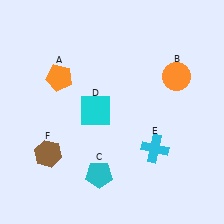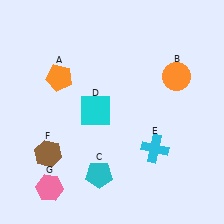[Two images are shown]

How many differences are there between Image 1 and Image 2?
There is 1 difference between the two images.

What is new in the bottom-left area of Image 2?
A pink hexagon (G) was added in the bottom-left area of Image 2.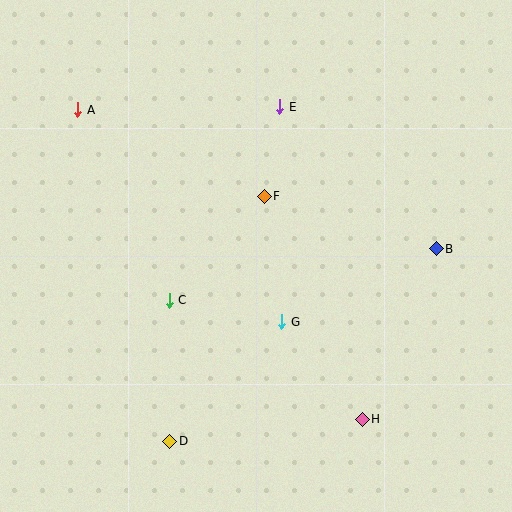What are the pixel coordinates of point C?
Point C is at (169, 300).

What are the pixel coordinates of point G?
Point G is at (282, 322).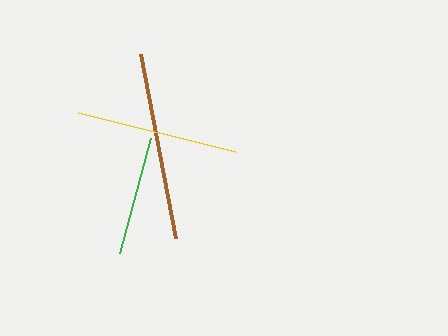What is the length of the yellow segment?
The yellow segment is approximately 162 pixels long.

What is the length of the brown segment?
The brown segment is approximately 187 pixels long.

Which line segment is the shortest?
The green line is the shortest at approximately 119 pixels.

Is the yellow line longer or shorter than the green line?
The yellow line is longer than the green line.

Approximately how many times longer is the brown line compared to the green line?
The brown line is approximately 1.6 times the length of the green line.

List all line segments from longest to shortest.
From longest to shortest: brown, yellow, green.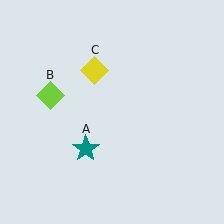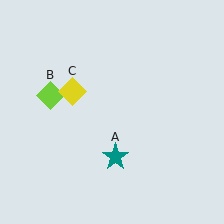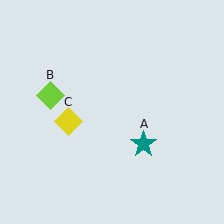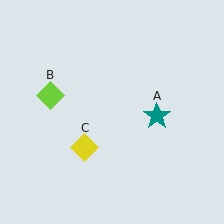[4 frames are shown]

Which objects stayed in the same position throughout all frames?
Lime diamond (object B) remained stationary.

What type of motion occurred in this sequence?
The teal star (object A), yellow diamond (object C) rotated counterclockwise around the center of the scene.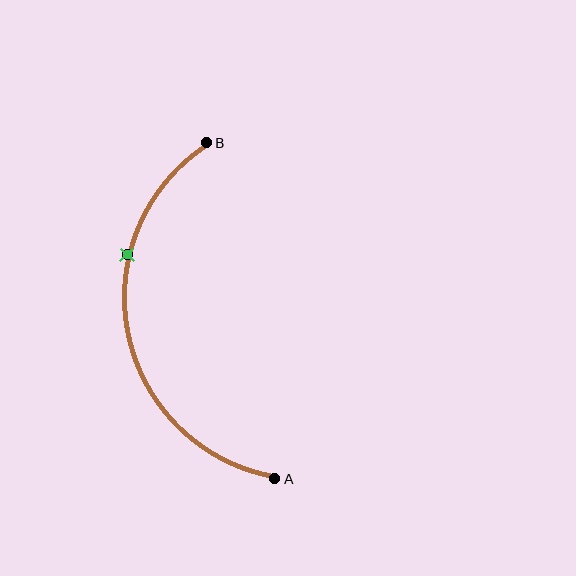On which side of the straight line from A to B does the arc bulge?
The arc bulges to the left of the straight line connecting A and B.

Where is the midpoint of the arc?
The arc midpoint is the point on the curve farthest from the straight line joining A and B. It sits to the left of that line.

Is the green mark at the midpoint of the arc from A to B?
No. The green mark lies on the arc but is closer to endpoint B. The arc midpoint would be at the point on the curve equidistant along the arc from both A and B.